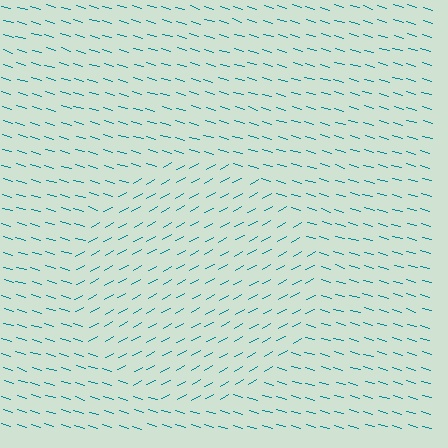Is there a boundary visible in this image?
Yes, there is a texture boundary formed by a change in line orientation.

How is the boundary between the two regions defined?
The boundary is defined purely by a change in line orientation (approximately 45 degrees difference). All lines are the same color and thickness.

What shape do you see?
I see a circle.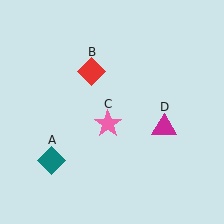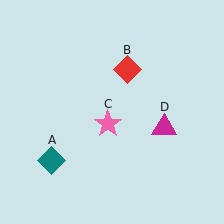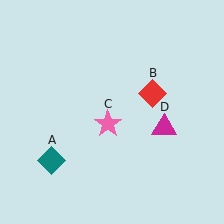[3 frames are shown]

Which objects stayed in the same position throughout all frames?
Teal diamond (object A) and pink star (object C) and magenta triangle (object D) remained stationary.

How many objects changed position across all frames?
1 object changed position: red diamond (object B).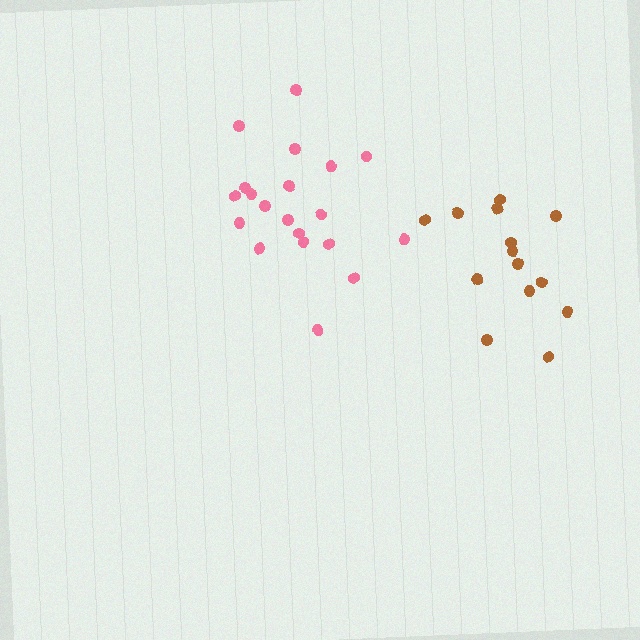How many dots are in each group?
Group 1: 20 dots, Group 2: 14 dots (34 total).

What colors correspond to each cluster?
The clusters are colored: pink, brown.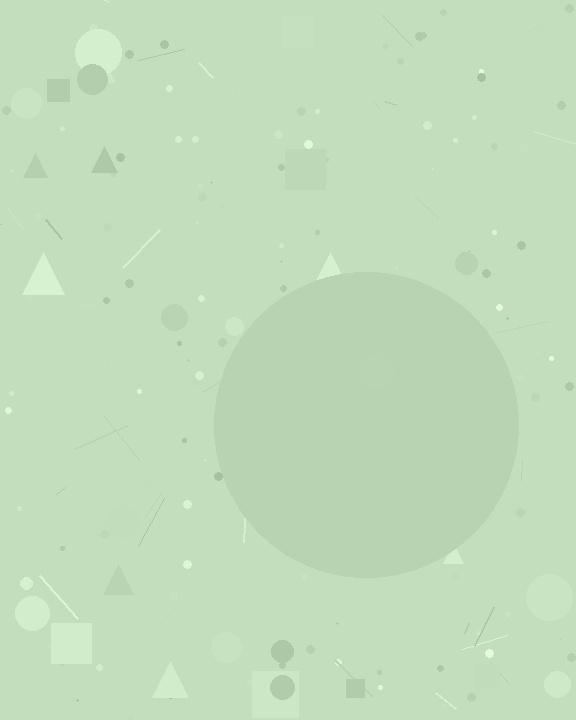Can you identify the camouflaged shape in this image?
The camouflaged shape is a circle.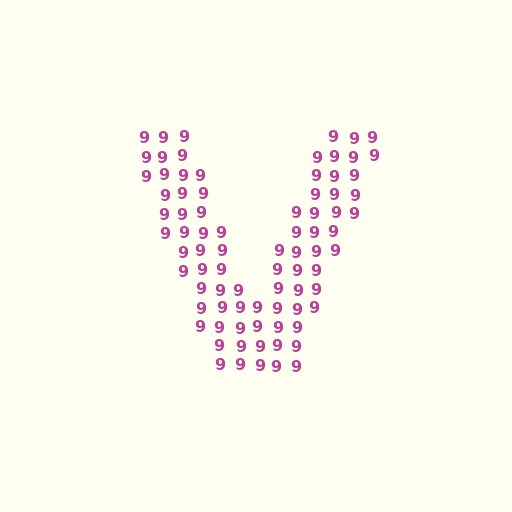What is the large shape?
The large shape is the letter V.